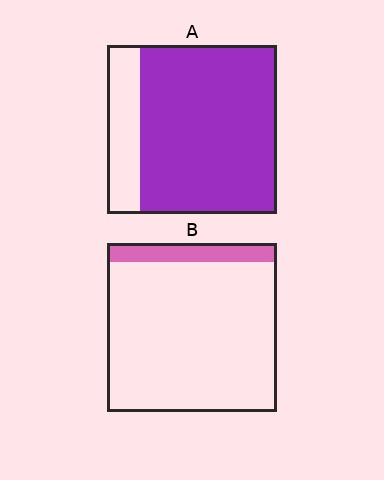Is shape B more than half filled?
No.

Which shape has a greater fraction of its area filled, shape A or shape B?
Shape A.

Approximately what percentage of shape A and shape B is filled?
A is approximately 80% and B is approximately 10%.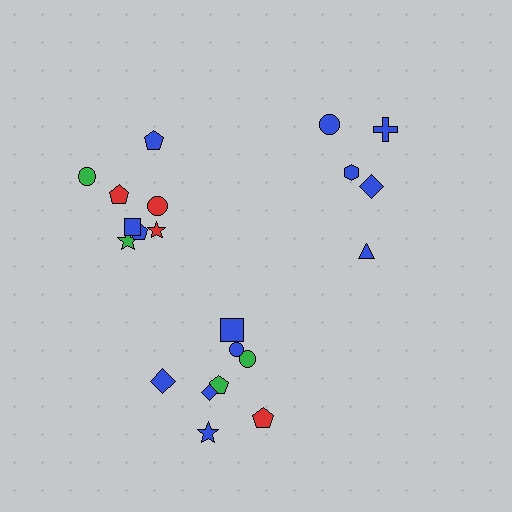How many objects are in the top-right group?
There are 5 objects.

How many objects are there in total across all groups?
There are 21 objects.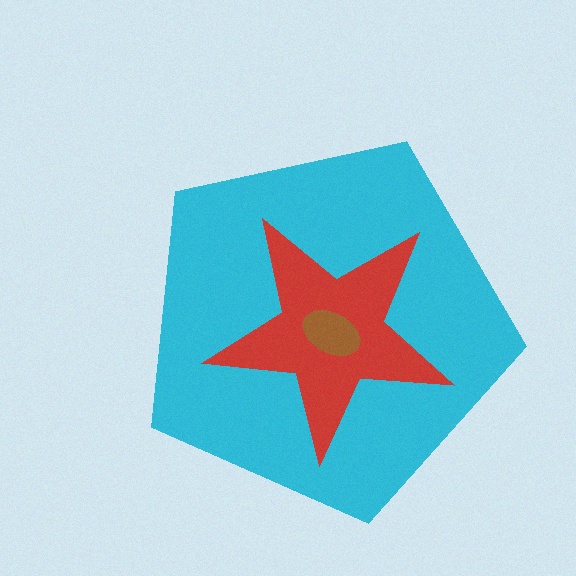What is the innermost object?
The brown ellipse.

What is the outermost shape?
The cyan pentagon.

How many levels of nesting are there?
3.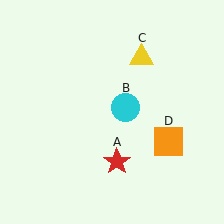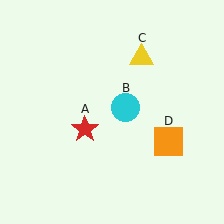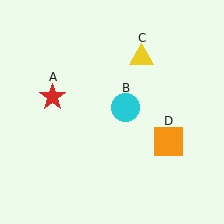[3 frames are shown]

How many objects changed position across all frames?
1 object changed position: red star (object A).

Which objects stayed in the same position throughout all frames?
Cyan circle (object B) and yellow triangle (object C) and orange square (object D) remained stationary.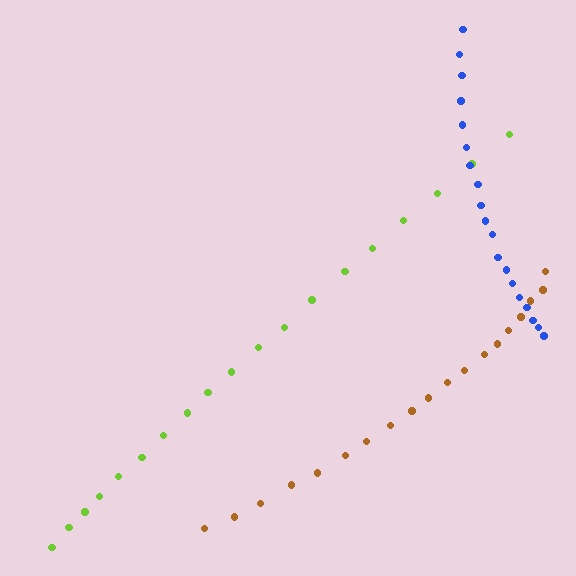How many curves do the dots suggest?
There are 3 distinct paths.